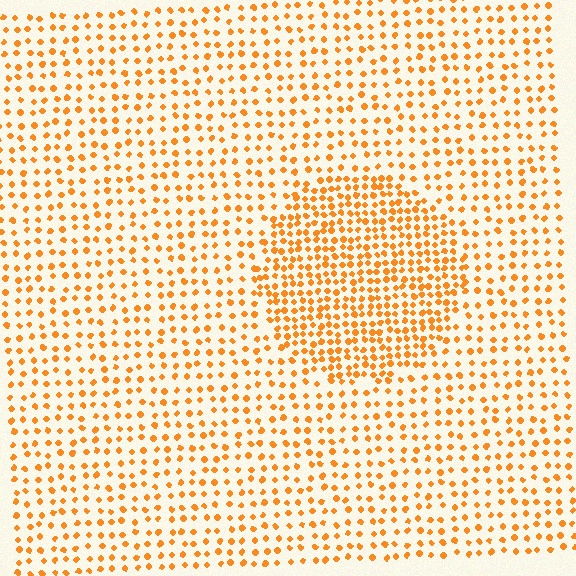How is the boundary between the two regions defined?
The boundary is defined by a change in element density (approximately 1.9x ratio). All elements are the same color, size, and shape.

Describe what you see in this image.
The image contains small orange elements arranged at two different densities. A circle-shaped region is visible where the elements are more densely packed than the surrounding area.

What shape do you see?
I see a circle.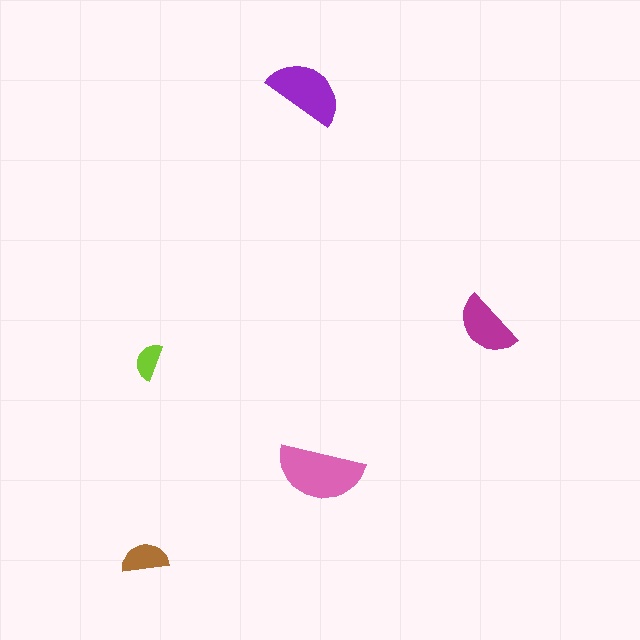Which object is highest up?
The purple semicircle is topmost.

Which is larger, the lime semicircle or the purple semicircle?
The purple one.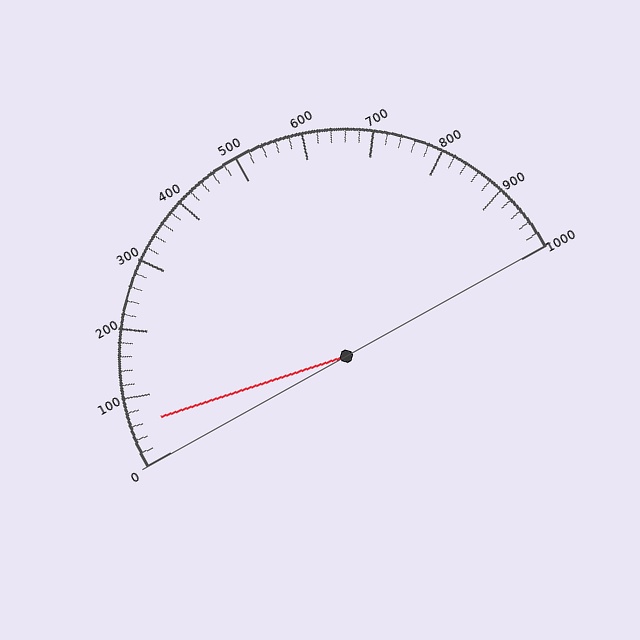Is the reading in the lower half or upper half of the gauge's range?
The reading is in the lower half of the range (0 to 1000).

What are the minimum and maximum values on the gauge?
The gauge ranges from 0 to 1000.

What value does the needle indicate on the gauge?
The needle indicates approximately 60.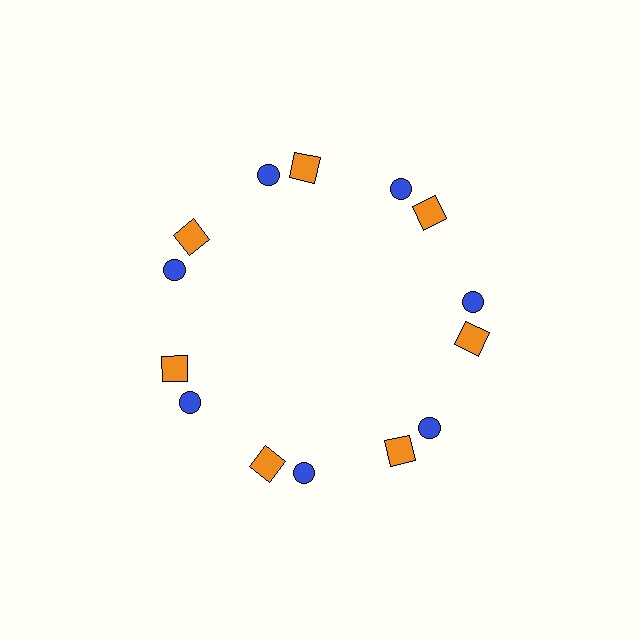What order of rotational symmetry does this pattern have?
This pattern has 7-fold rotational symmetry.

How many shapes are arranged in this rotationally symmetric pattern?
There are 14 shapes, arranged in 7 groups of 2.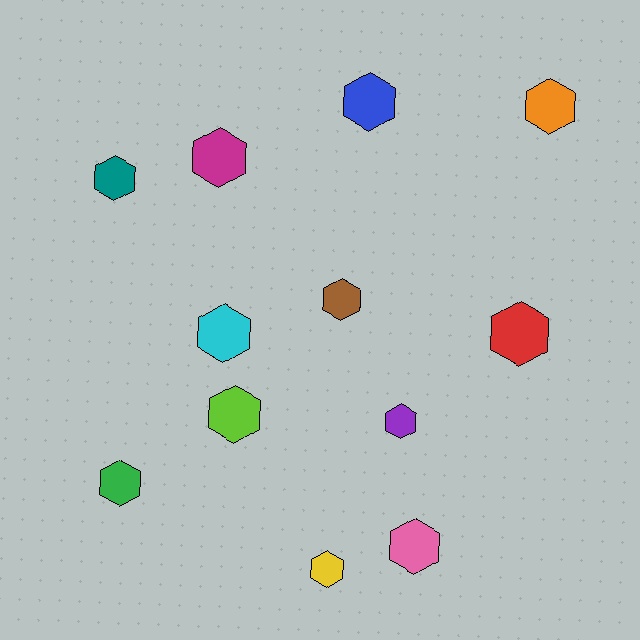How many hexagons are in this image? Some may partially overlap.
There are 12 hexagons.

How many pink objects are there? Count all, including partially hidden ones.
There is 1 pink object.